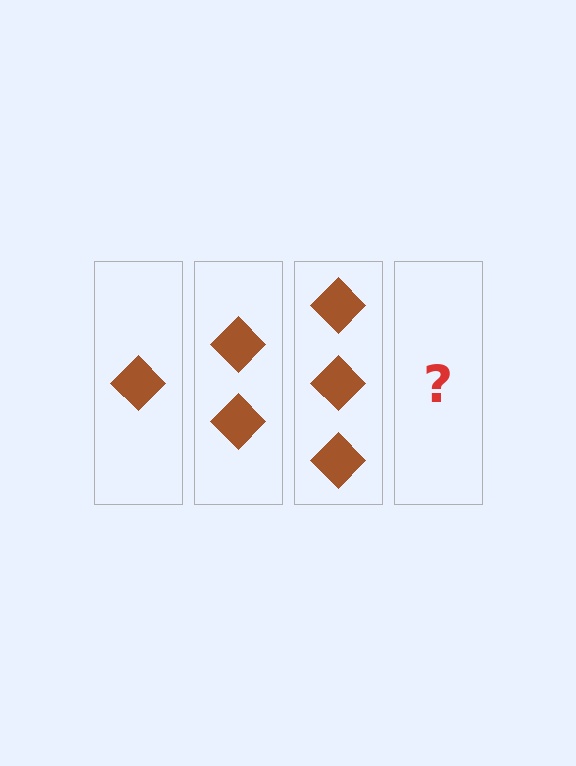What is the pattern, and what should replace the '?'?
The pattern is that each step adds one more diamond. The '?' should be 4 diamonds.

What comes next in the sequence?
The next element should be 4 diamonds.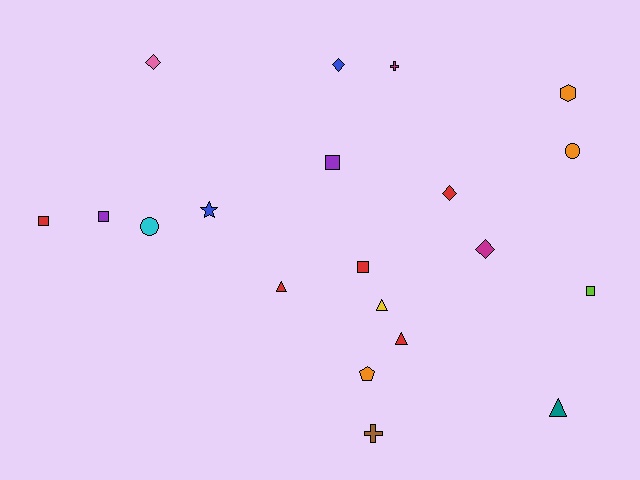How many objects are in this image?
There are 20 objects.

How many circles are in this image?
There are 2 circles.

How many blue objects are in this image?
There are 2 blue objects.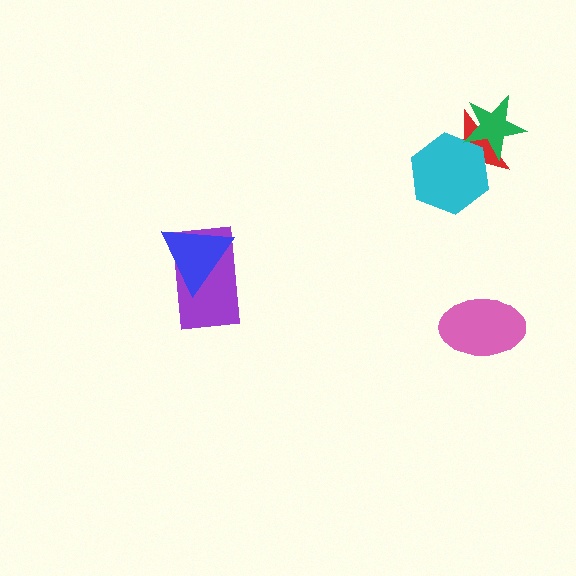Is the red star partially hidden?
Yes, it is partially covered by another shape.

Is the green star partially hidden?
No, no other shape covers it.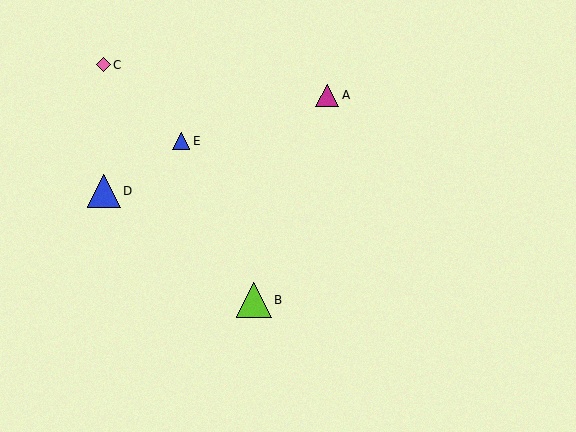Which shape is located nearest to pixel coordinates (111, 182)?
The blue triangle (labeled D) at (104, 191) is nearest to that location.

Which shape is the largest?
The lime triangle (labeled B) is the largest.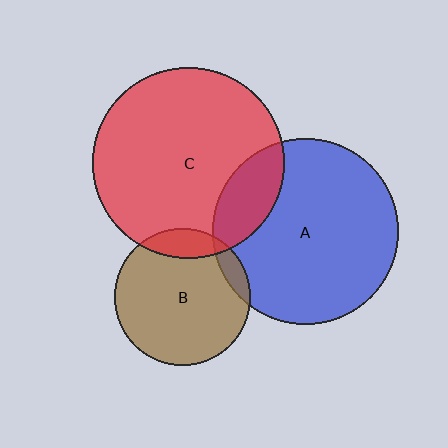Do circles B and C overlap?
Yes.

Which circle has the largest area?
Circle C (red).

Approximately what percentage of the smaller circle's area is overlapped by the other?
Approximately 15%.